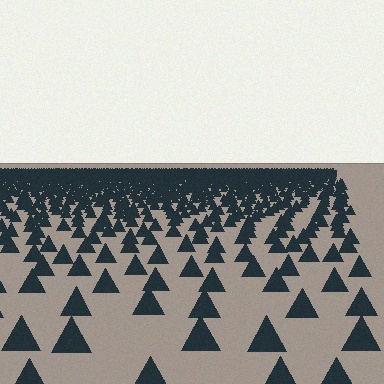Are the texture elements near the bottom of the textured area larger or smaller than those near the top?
Larger. Near the bottom, elements are closer to the viewer and appear at a bigger on-screen size.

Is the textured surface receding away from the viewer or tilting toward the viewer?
The surface is receding away from the viewer. Texture elements get smaller and denser toward the top.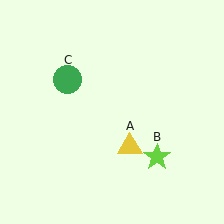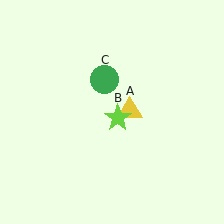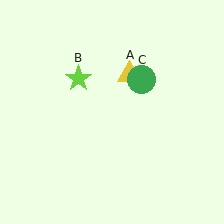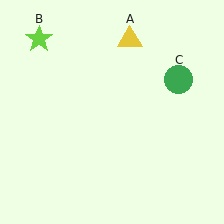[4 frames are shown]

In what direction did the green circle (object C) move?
The green circle (object C) moved right.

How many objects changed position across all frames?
3 objects changed position: yellow triangle (object A), lime star (object B), green circle (object C).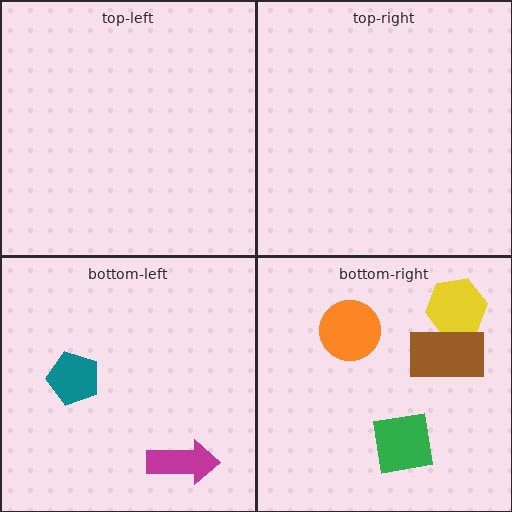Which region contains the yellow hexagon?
The bottom-right region.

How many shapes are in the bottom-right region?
4.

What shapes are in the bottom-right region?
The yellow hexagon, the brown rectangle, the green square, the orange circle.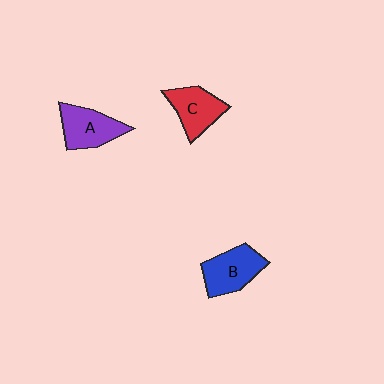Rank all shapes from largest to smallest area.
From largest to smallest: B (blue), A (purple), C (red).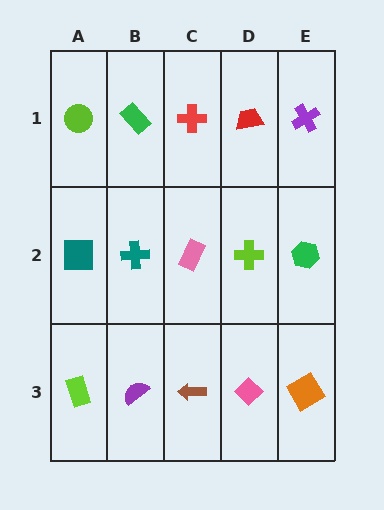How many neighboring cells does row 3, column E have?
2.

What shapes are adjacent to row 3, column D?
A lime cross (row 2, column D), a brown arrow (row 3, column C), an orange diamond (row 3, column E).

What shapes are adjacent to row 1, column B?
A teal cross (row 2, column B), a lime circle (row 1, column A), a red cross (row 1, column C).